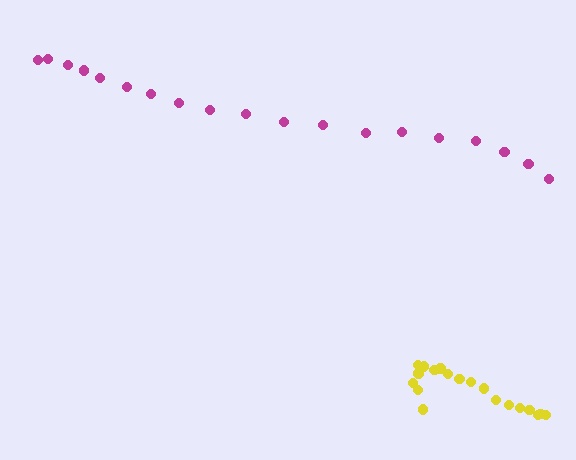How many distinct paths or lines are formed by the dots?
There are 2 distinct paths.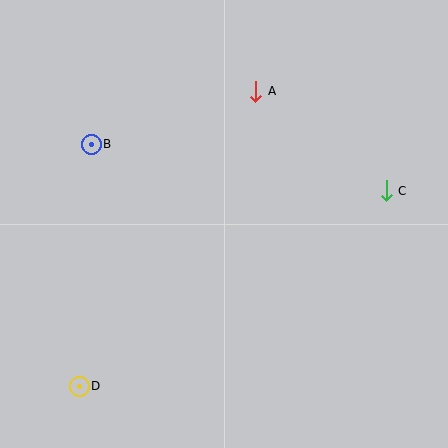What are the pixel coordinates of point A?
Point A is at (256, 91).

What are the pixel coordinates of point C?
Point C is at (386, 191).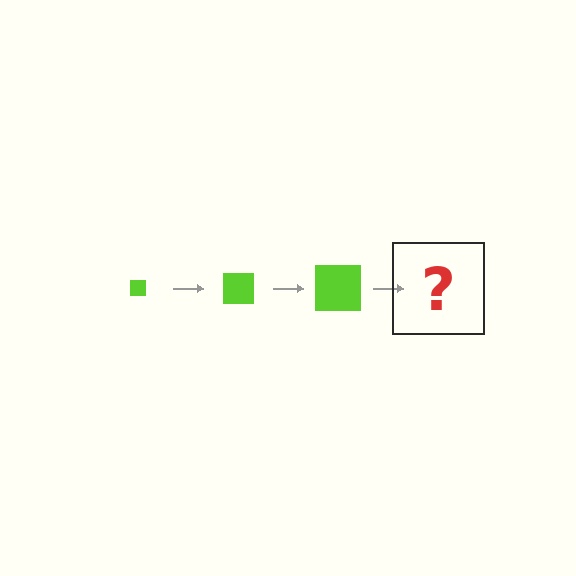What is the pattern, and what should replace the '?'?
The pattern is that the square gets progressively larger each step. The '?' should be a lime square, larger than the previous one.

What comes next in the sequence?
The next element should be a lime square, larger than the previous one.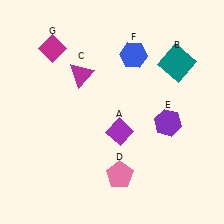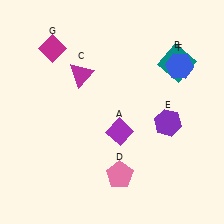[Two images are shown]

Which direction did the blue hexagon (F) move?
The blue hexagon (F) moved right.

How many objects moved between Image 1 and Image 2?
1 object moved between the two images.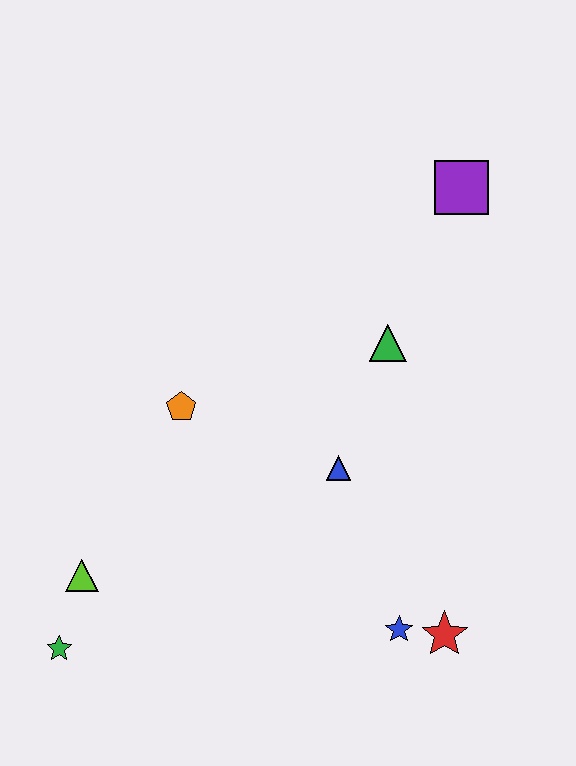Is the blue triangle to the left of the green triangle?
Yes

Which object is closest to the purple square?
The green triangle is closest to the purple square.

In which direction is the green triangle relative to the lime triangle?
The green triangle is to the right of the lime triangle.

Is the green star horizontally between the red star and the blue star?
No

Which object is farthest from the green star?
The purple square is farthest from the green star.